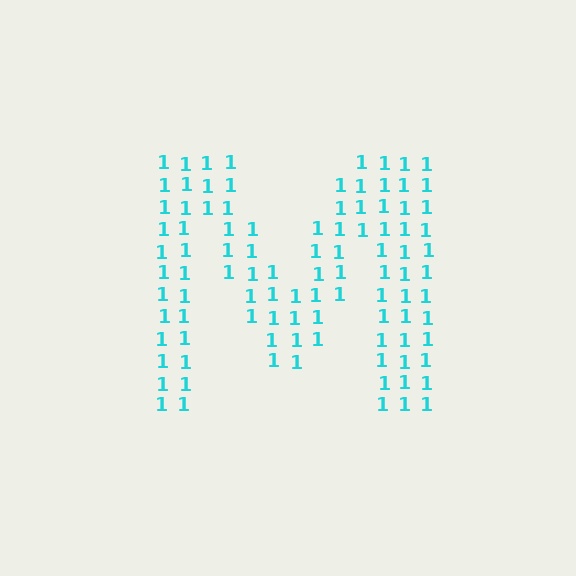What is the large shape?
The large shape is the letter M.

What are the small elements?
The small elements are digit 1's.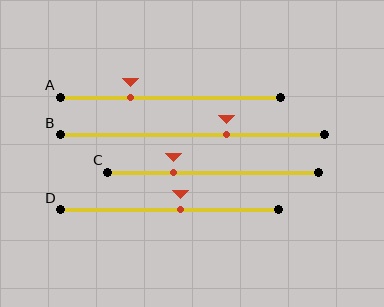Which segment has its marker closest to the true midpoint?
Segment D has its marker closest to the true midpoint.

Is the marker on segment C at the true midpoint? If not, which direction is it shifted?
No, the marker on segment C is shifted to the left by about 19% of the segment length.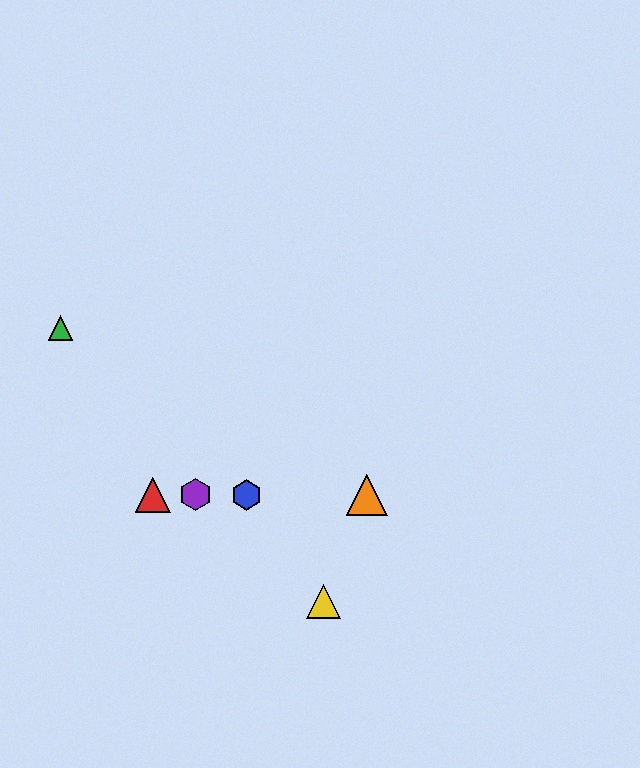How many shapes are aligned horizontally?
4 shapes (the red triangle, the blue hexagon, the purple hexagon, the orange triangle) are aligned horizontally.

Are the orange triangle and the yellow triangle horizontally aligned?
No, the orange triangle is at y≈495 and the yellow triangle is at y≈601.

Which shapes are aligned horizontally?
The red triangle, the blue hexagon, the purple hexagon, the orange triangle are aligned horizontally.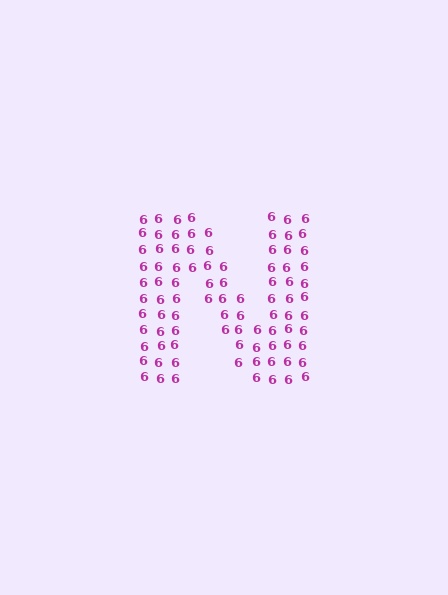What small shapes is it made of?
It is made of small digit 6's.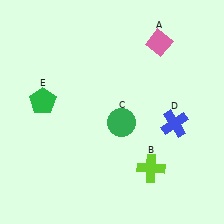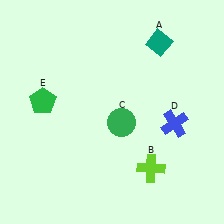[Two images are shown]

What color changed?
The diamond (A) changed from pink in Image 1 to teal in Image 2.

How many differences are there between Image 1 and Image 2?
There is 1 difference between the two images.